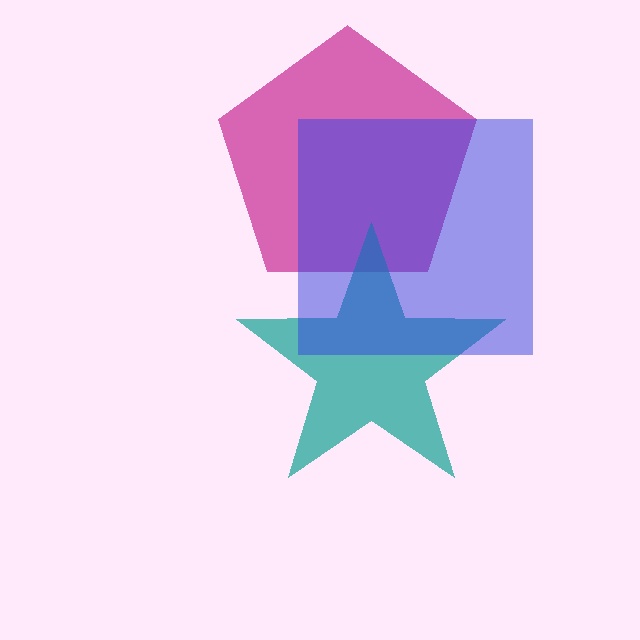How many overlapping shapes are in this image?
There are 3 overlapping shapes in the image.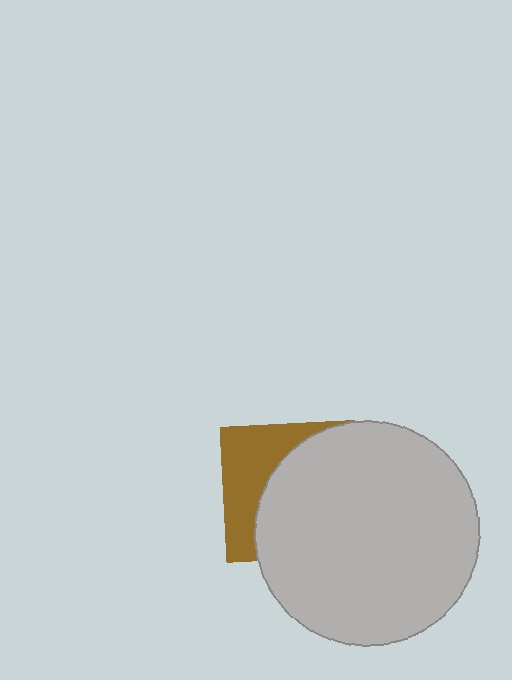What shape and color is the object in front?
The object in front is a light gray circle.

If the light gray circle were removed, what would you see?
You would see the complete brown square.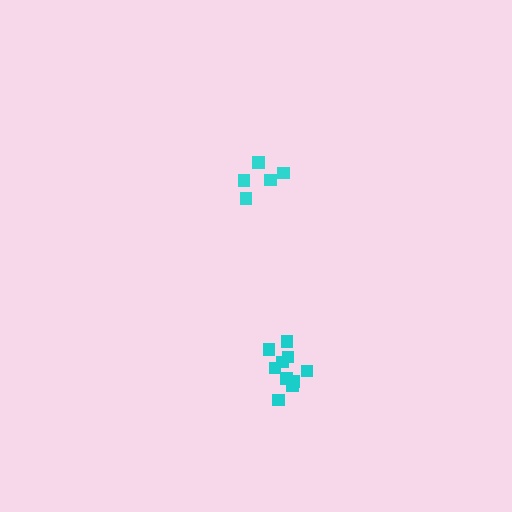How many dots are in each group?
Group 1: 5 dots, Group 2: 10 dots (15 total).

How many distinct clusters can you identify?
There are 2 distinct clusters.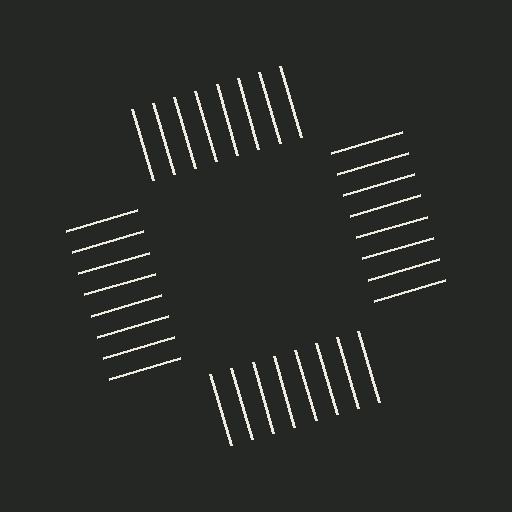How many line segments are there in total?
32 — 8 along each of the 4 edges.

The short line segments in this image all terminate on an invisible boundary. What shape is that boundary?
An illusory square — the line segments terminate on its edges but no continuous stroke is drawn.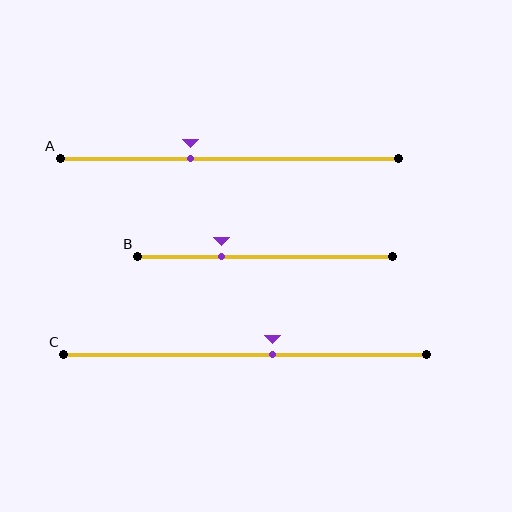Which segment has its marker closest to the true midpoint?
Segment C has its marker closest to the true midpoint.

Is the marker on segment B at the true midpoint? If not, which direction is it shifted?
No, the marker on segment B is shifted to the left by about 17% of the segment length.